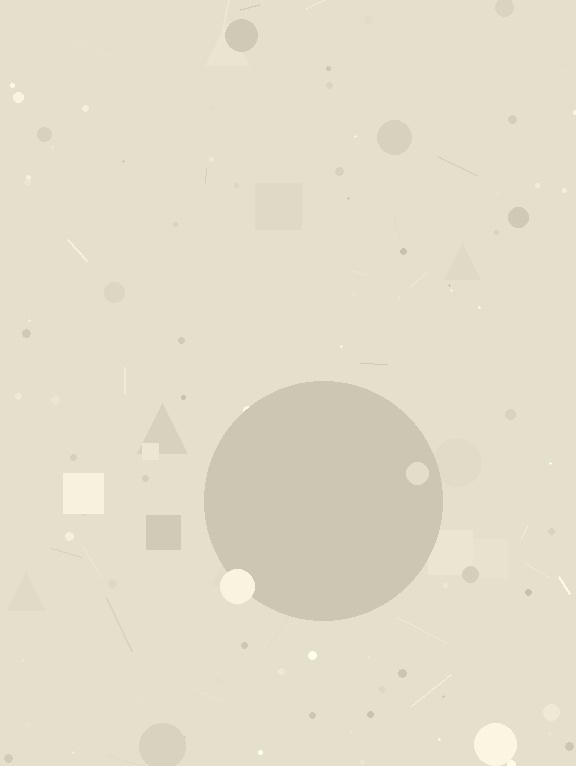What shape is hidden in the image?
A circle is hidden in the image.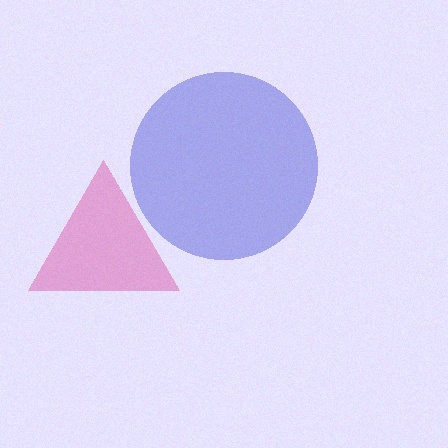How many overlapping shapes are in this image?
There are 2 overlapping shapes in the image.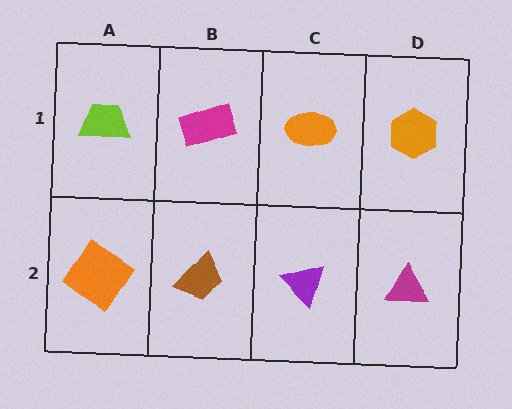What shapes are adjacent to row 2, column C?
An orange ellipse (row 1, column C), a brown trapezoid (row 2, column B), a magenta triangle (row 2, column D).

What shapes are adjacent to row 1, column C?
A purple triangle (row 2, column C), a magenta rectangle (row 1, column B), an orange hexagon (row 1, column D).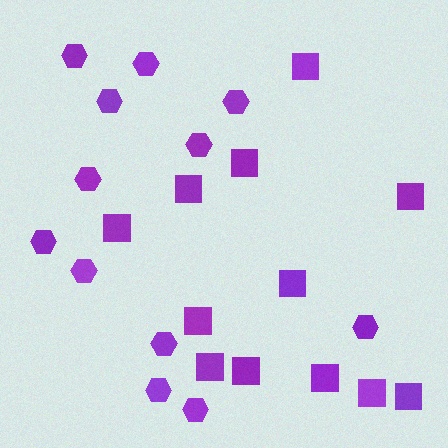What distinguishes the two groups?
There are 2 groups: one group of hexagons (12) and one group of squares (12).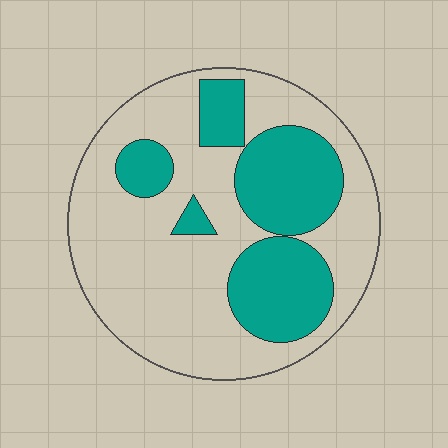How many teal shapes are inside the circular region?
5.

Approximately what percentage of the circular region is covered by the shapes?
Approximately 35%.